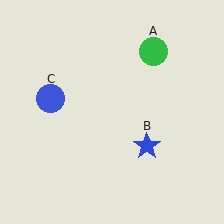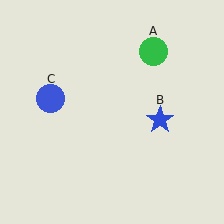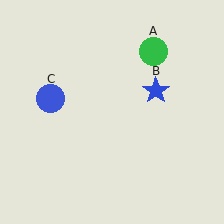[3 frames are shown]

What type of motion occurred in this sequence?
The blue star (object B) rotated counterclockwise around the center of the scene.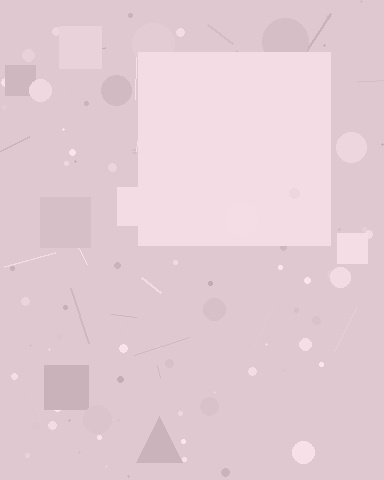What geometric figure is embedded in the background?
A square is embedded in the background.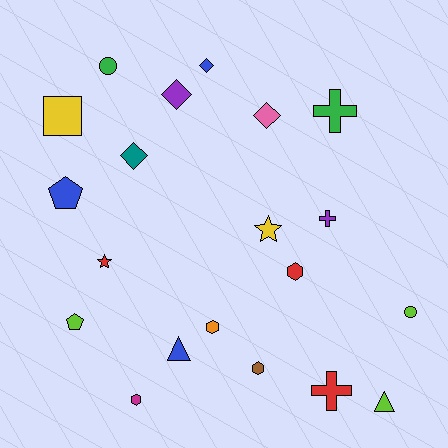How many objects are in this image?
There are 20 objects.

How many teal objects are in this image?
There is 1 teal object.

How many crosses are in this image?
There are 3 crosses.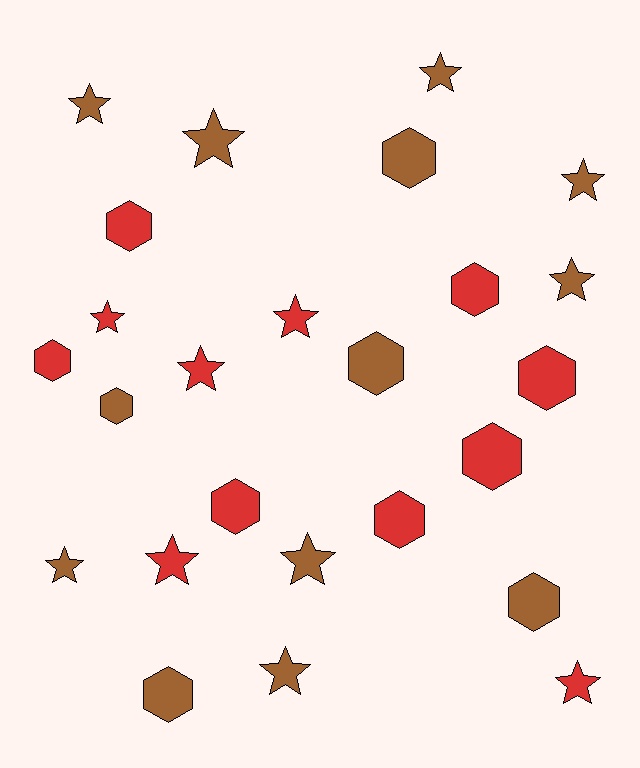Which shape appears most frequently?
Star, with 13 objects.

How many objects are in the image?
There are 25 objects.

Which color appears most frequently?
Brown, with 13 objects.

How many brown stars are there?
There are 8 brown stars.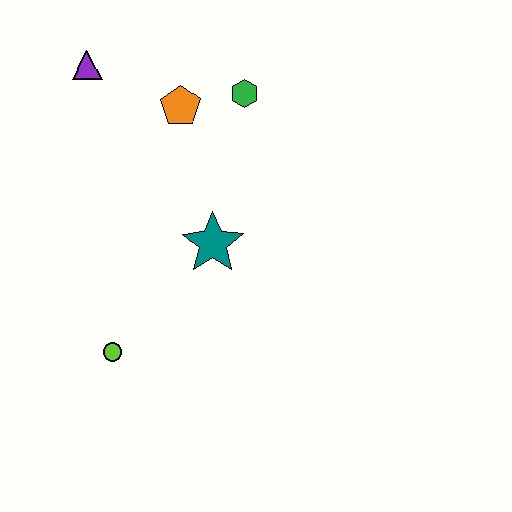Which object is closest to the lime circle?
The teal star is closest to the lime circle.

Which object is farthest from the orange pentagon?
The lime circle is farthest from the orange pentagon.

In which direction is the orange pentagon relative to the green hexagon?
The orange pentagon is to the left of the green hexagon.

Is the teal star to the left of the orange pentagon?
No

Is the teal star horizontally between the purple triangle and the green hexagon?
Yes